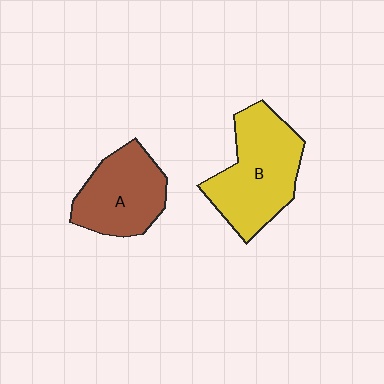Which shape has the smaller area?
Shape A (brown).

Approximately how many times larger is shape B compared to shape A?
Approximately 1.3 times.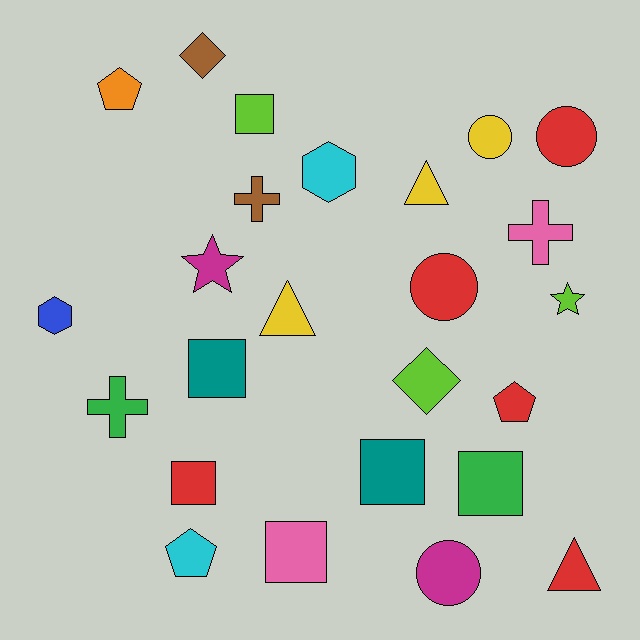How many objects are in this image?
There are 25 objects.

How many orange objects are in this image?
There is 1 orange object.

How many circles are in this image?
There are 4 circles.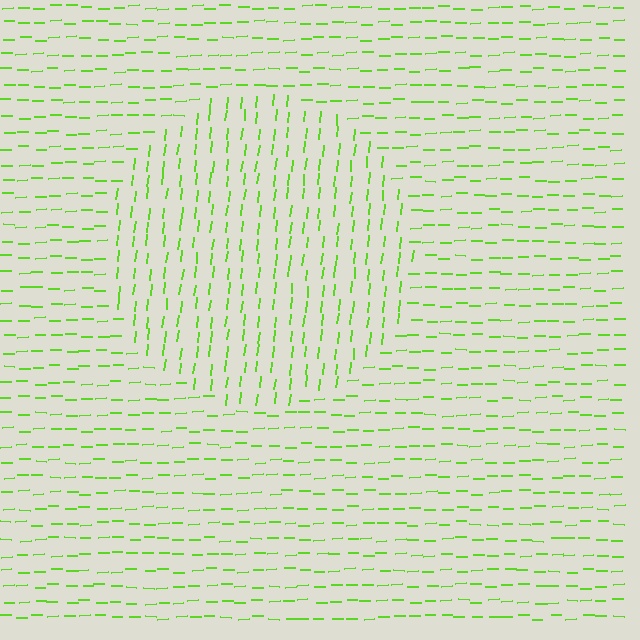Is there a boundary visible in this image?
Yes, there is a texture boundary formed by a change in line orientation.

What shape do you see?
I see a circle.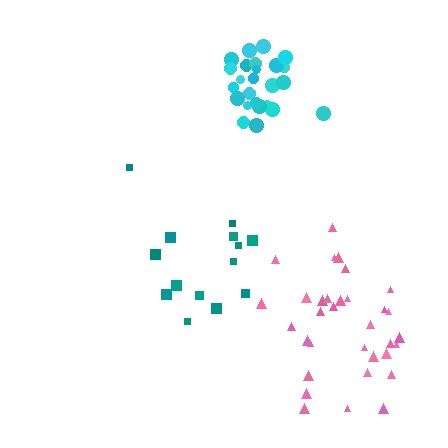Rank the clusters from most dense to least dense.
cyan, pink, teal.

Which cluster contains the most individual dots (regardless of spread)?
Pink (33).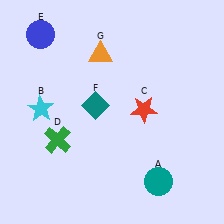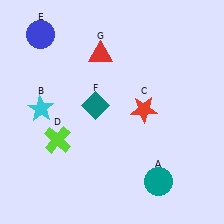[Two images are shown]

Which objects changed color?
D changed from green to lime. G changed from orange to red.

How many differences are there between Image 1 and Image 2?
There are 2 differences between the two images.